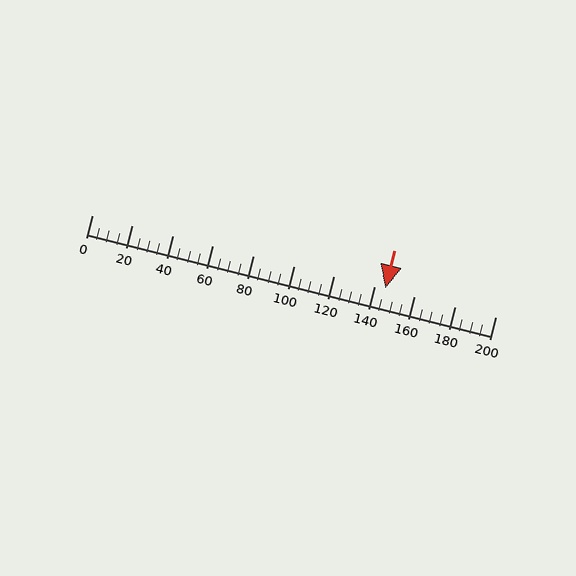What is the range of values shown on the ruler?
The ruler shows values from 0 to 200.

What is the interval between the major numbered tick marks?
The major tick marks are spaced 20 units apart.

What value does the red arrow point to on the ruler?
The red arrow points to approximately 146.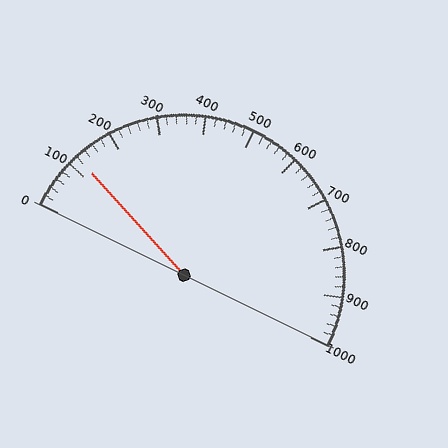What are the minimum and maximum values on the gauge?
The gauge ranges from 0 to 1000.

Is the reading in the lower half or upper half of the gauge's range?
The reading is in the lower half of the range (0 to 1000).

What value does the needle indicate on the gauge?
The needle indicates approximately 120.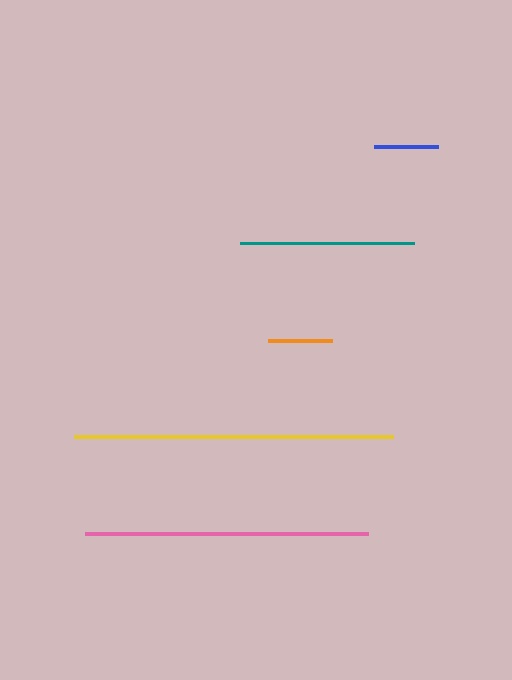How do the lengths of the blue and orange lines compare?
The blue and orange lines are approximately the same length.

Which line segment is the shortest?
The orange line is the shortest at approximately 64 pixels.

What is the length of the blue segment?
The blue segment is approximately 64 pixels long.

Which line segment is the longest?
The yellow line is the longest at approximately 319 pixels.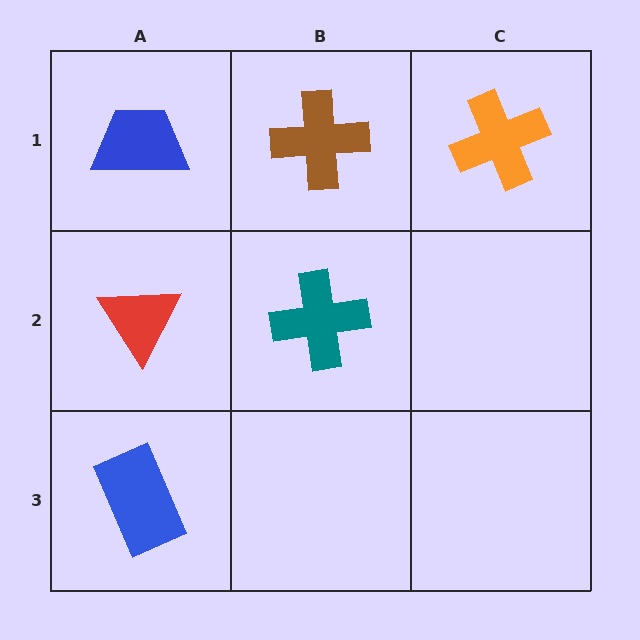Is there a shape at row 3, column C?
No, that cell is empty.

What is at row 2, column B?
A teal cross.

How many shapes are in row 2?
2 shapes.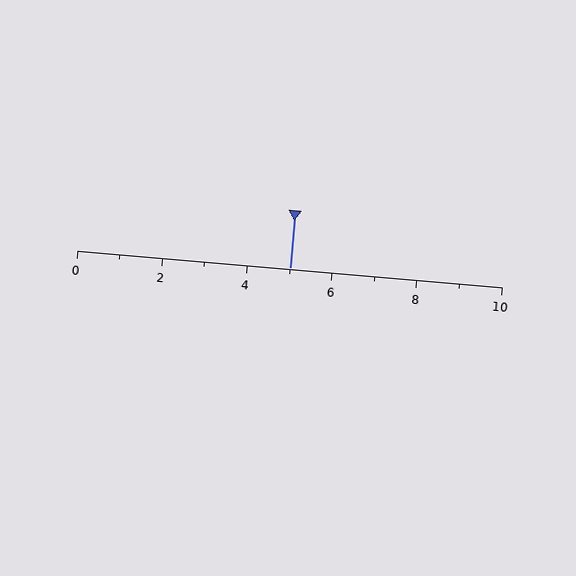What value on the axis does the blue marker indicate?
The marker indicates approximately 5.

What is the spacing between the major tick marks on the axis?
The major ticks are spaced 2 apart.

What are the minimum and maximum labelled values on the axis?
The axis runs from 0 to 10.